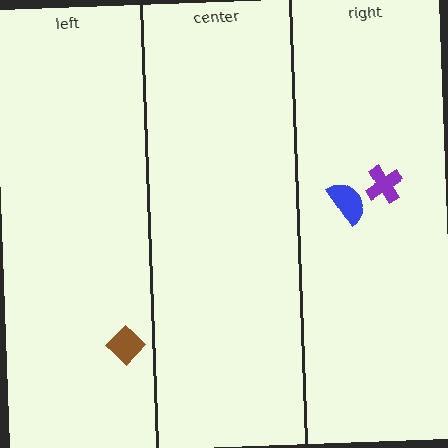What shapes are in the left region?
The brown diamond.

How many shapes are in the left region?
1.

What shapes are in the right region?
The blue semicircle, the purple cross.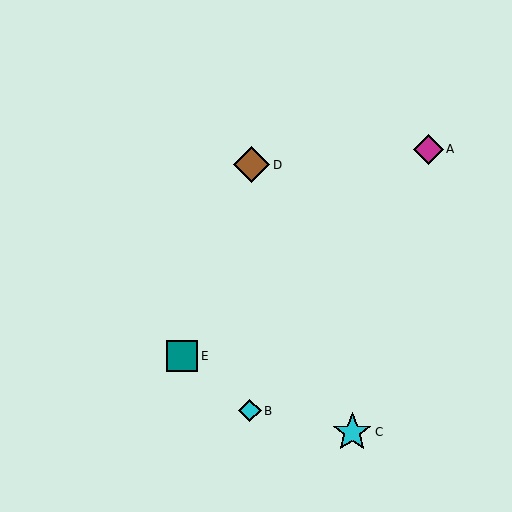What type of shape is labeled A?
Shape A is a magenta diamond.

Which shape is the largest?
The cyan star (labeled C) is the largest.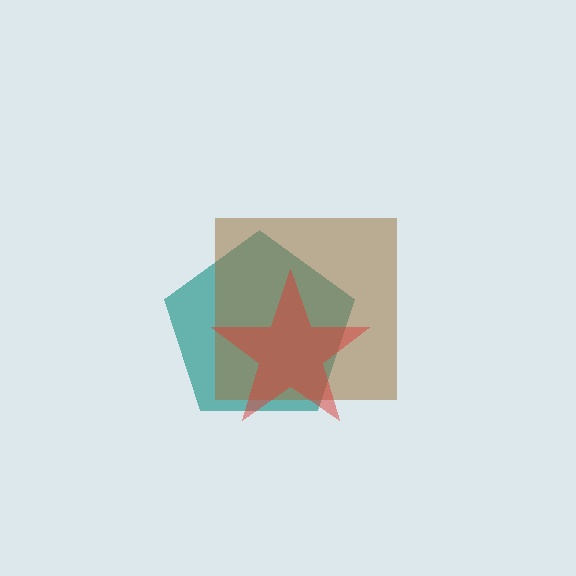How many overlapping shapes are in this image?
There are 3 overlapping shapes in the image.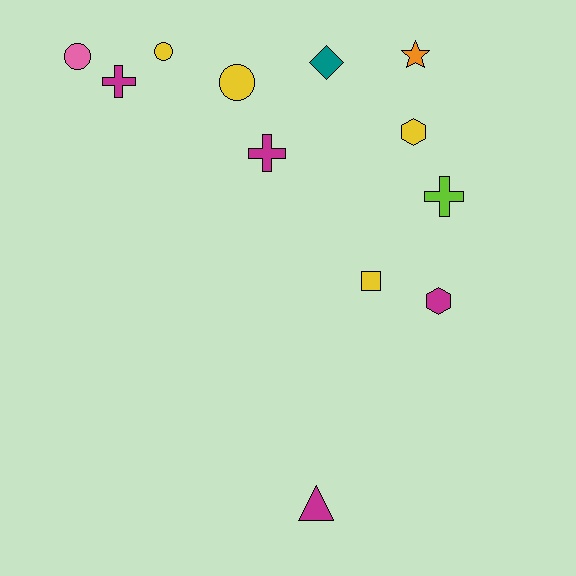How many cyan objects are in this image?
There are no cyan objects.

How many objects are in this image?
There are 12 objects.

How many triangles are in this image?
There is 1 triangle.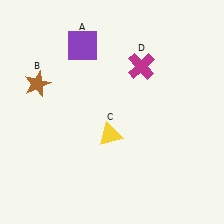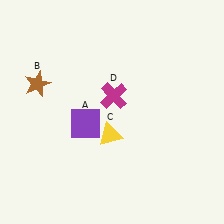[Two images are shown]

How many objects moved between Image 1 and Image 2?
2 objects moved between the two images.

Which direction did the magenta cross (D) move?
The magenta cross (D) moved down.